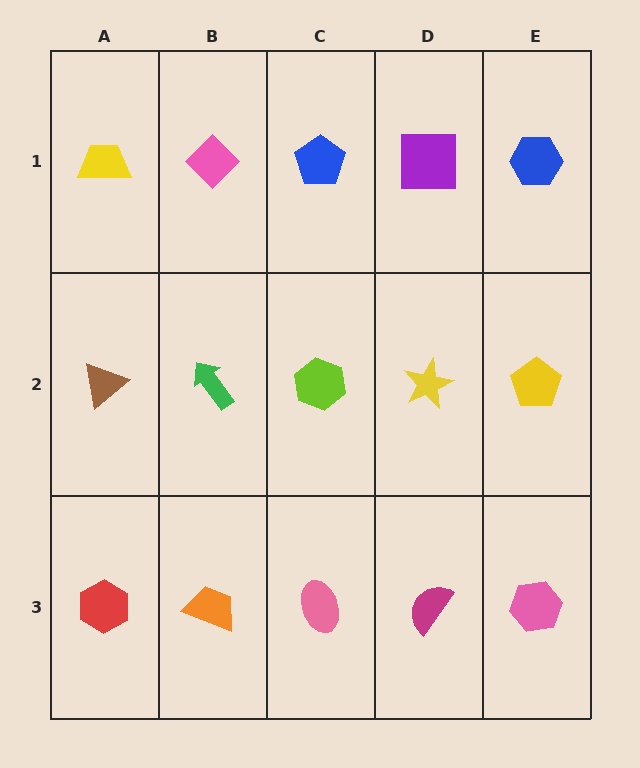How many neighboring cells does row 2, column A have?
3.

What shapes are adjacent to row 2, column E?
A blue hexagon (row 1, column E), a pink hexagon (row 3, column E), a yellow star (row 2, column D).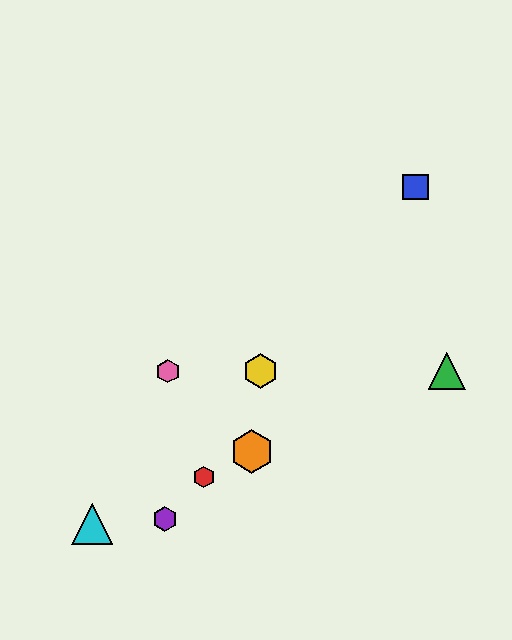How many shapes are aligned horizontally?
3 shapes (the green triangle, the yellow hexagon, the pink hexagon) are aligned horizontally.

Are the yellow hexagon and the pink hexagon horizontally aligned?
Yes, both are at y≈371.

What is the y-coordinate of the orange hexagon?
The orange hexagon is at y≈451.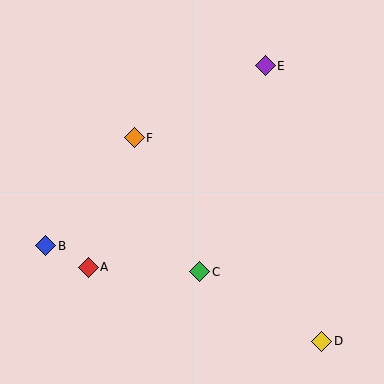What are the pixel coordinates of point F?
Point F is at (134, 138).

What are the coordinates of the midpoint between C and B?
The midpoint between C and B is at (123, 259).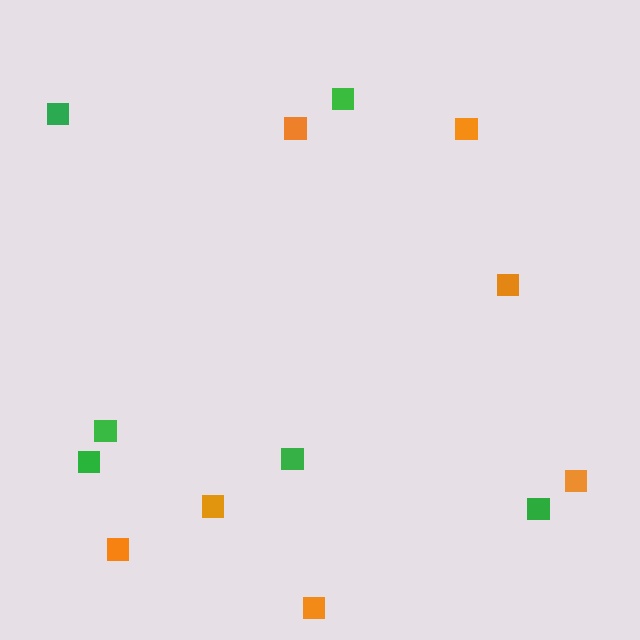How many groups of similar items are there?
There are 2 groups: one group of orange squares (7) and one group of green squares (6).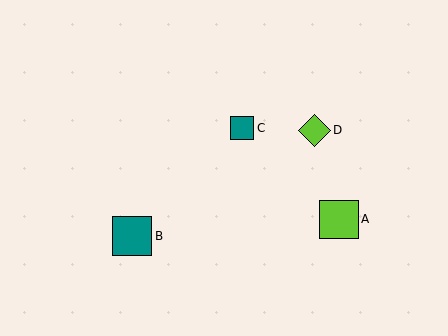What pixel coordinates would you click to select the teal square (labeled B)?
Click at (132, 236) to select the teal square B.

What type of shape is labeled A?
Shape A is a lime square.